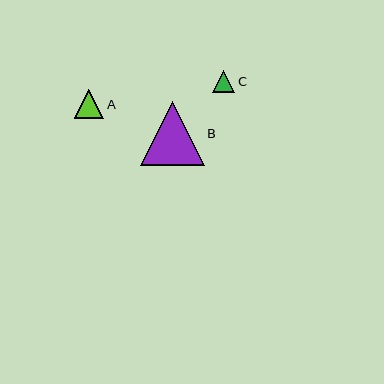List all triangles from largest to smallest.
From largest to smallest: B, A, C.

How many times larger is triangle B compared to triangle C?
Triangle B is approximately 2.9 times the size of triangle C.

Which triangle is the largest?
Triangle B is the largest with a size of approximately 63 pixels.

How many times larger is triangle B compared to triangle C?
Triangle B is approximately 2.9 times the size of triangle C.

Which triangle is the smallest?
Triangle C is the smallest with a size of approximately 22 pixels.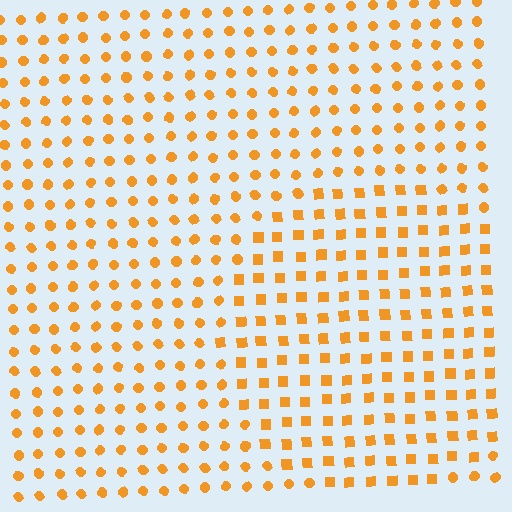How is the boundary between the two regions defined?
The boundary is defined by a change in element shape: squares inside vs. circles outside. All elements share the same color and spacing.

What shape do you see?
I see a circle.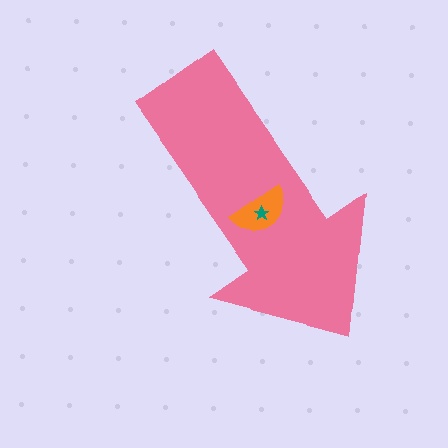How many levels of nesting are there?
3.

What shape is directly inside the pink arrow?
The orange semicircle.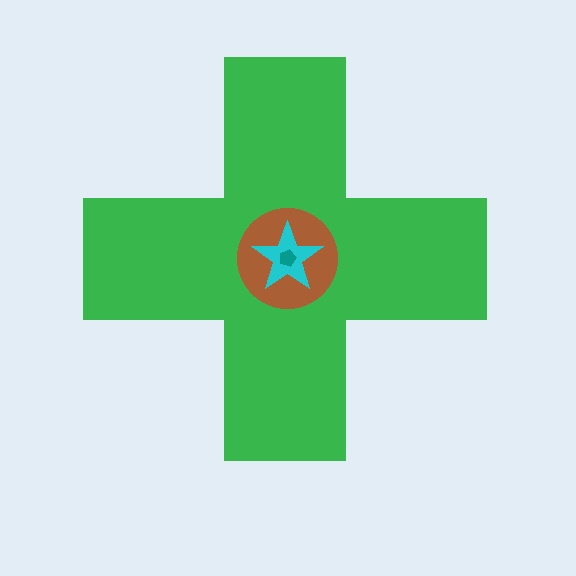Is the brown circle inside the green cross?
Yes.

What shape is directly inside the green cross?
The brown circle.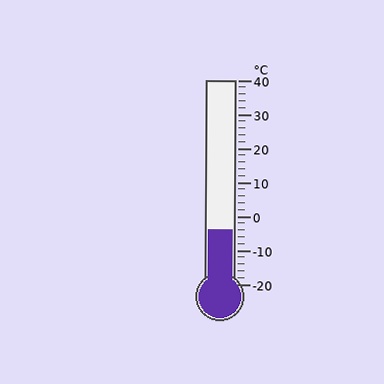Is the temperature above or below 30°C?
The temperature is below 30°C.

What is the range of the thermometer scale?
The thermometer scale ranges from -20°C to 40°C.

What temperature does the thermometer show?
The thermometer shows approximately -4°C.